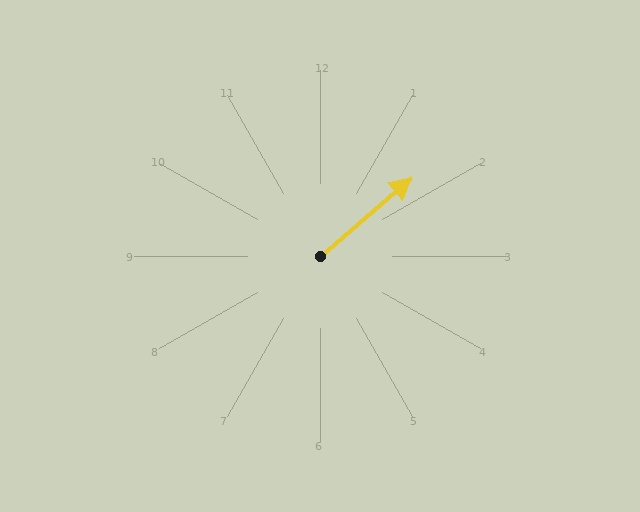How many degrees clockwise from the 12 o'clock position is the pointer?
Approximately 49 degrees.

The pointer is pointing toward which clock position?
Roughly 2 o'clock.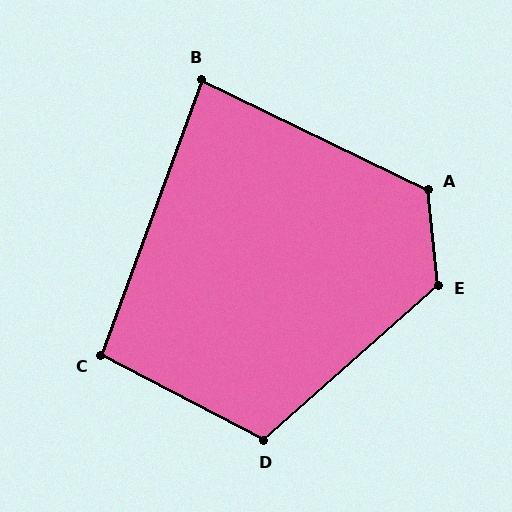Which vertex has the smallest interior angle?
B, at approximately 84 degrees.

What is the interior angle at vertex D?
Approximately 111 degrees (obtuse).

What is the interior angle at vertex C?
Approximately 97 degrees (obtuse).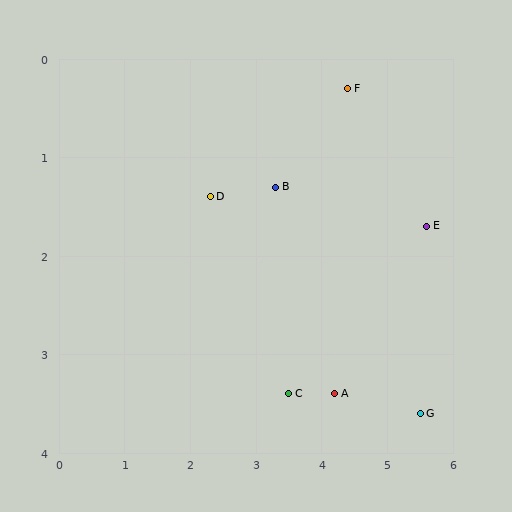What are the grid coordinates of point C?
Point C is at approximately (3.5, 3.4).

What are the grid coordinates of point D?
Point D is at approximately (2.3, 1.4).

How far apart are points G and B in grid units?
Points G and B are about 3.2 grid units apart.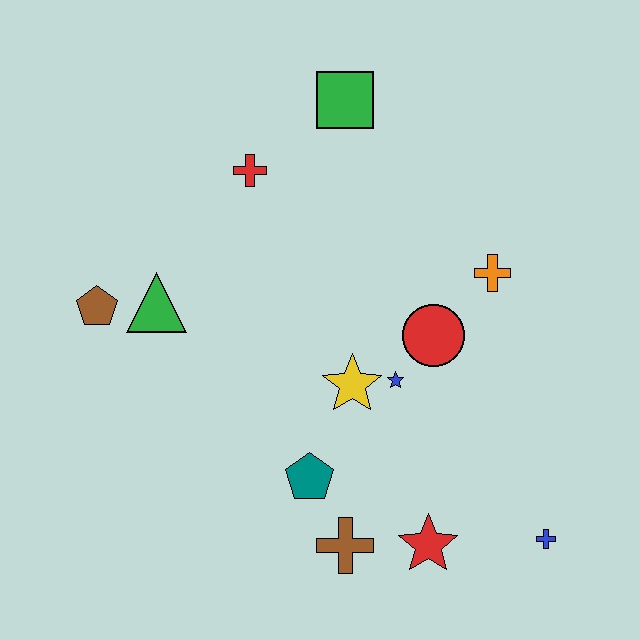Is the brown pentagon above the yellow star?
Yes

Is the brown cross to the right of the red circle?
No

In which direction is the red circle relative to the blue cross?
The red circle is above the blue cross.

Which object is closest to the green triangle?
The brown pentagon is closest to the green triangle.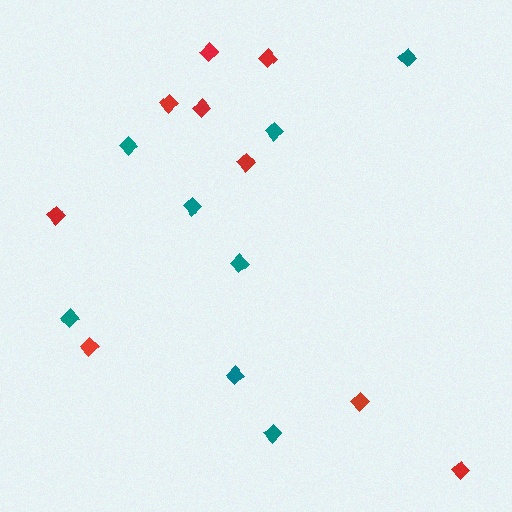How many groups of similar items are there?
There are 2 groups: one group of red diamonds (9) and one group of teal diamonds (8).